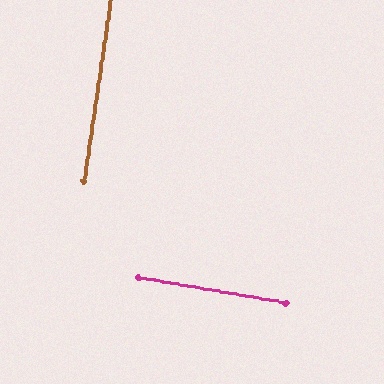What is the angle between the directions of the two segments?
Approximately 89 degrees.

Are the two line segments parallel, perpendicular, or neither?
Perpendicular — they meet at approximately 89°.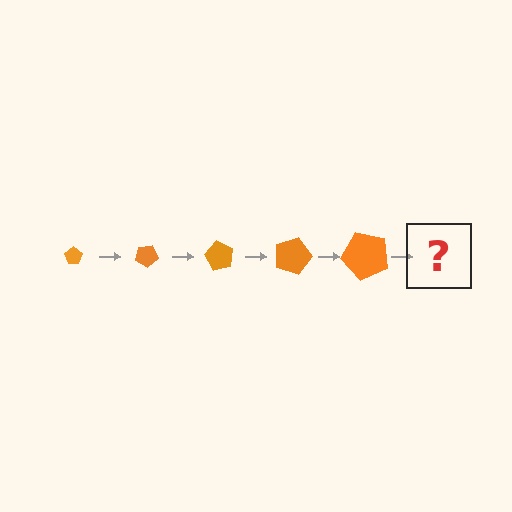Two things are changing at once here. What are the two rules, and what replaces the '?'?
The two rules are that the pentagon grows larger each step and it rotates 30 degrees each step. The '?' should be a pentagon, larger than the previous one and rotated 150 degrees from the start.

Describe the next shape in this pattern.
It should be a pentagon, larger than the previous one and rotated 150 degrees from the start.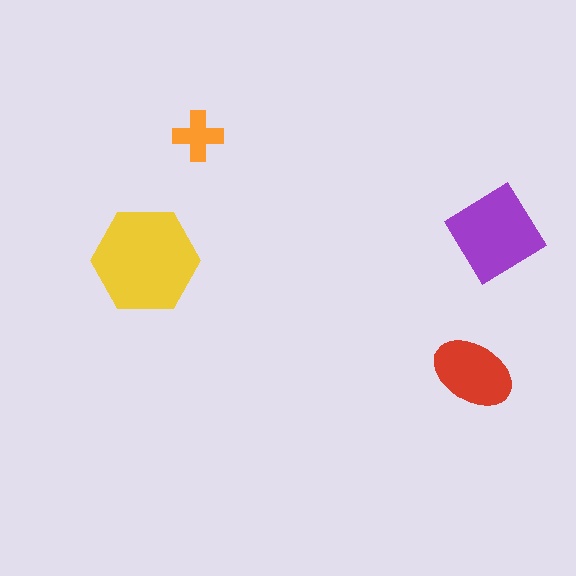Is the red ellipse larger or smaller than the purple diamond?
Smaller.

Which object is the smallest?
The orange cross.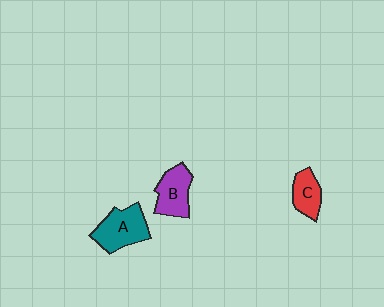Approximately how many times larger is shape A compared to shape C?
Approximately 1.6 times.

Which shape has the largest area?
Shape A (teal).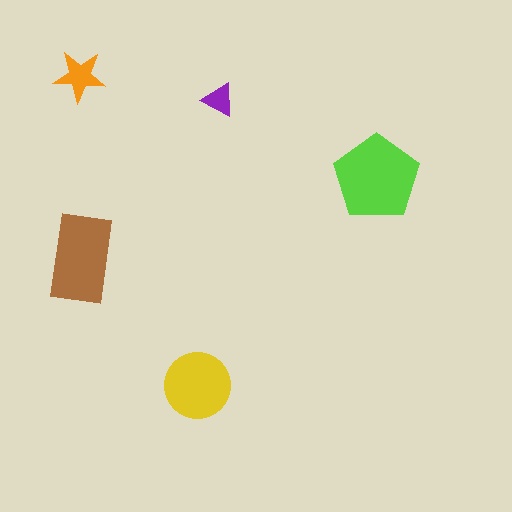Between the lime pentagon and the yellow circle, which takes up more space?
The lime pentagon.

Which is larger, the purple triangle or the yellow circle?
The yellow circle.